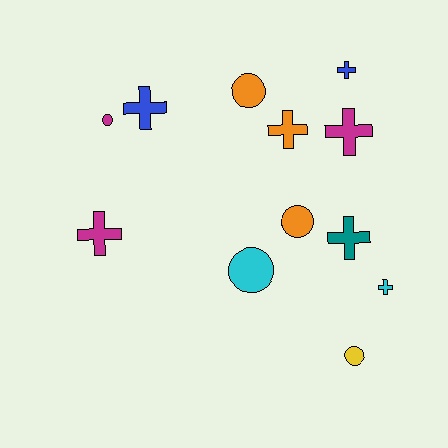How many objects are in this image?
There are 12 objects.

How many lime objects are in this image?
There are no lime objects.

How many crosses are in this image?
There are 7 crosses.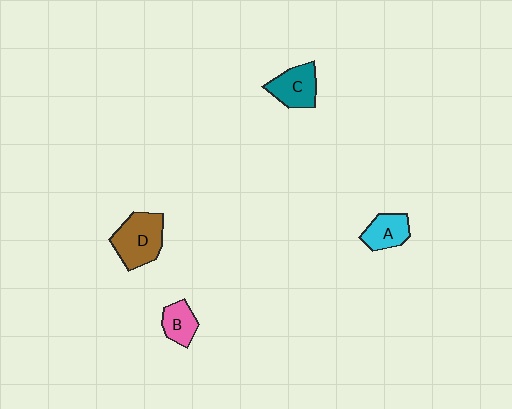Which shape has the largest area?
Shape D (brown).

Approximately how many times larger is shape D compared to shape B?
Approximately 1.9 times.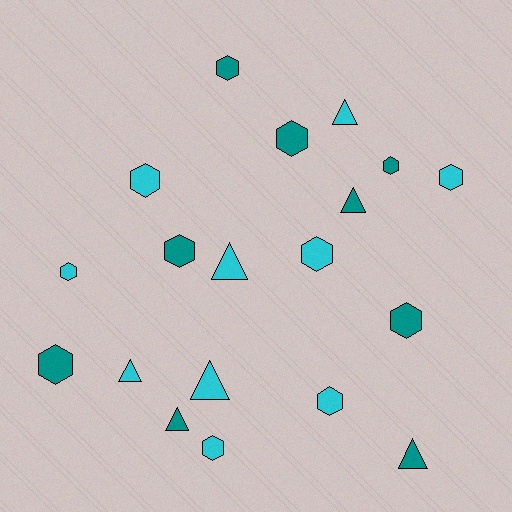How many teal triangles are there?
There are 3 teal triangles.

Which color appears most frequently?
Cyan, with 10 objects.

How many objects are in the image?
There are 19 objects.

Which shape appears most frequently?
Hexagon, with 12 objects.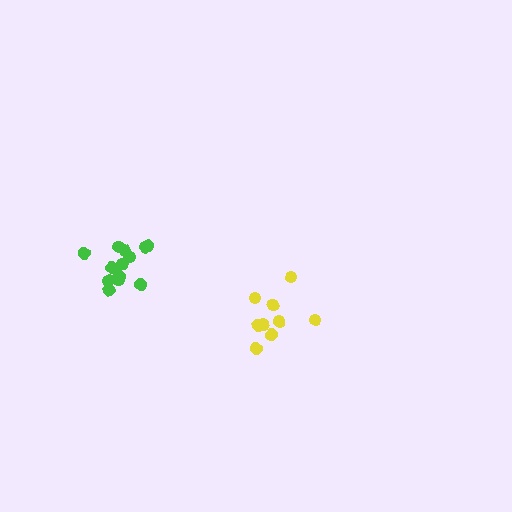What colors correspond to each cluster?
The clusters are colored: green, yellow.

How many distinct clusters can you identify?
There are 2 distinct clusters.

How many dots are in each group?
Group 1: 14 dots, Group 2: 9 dots (23 total).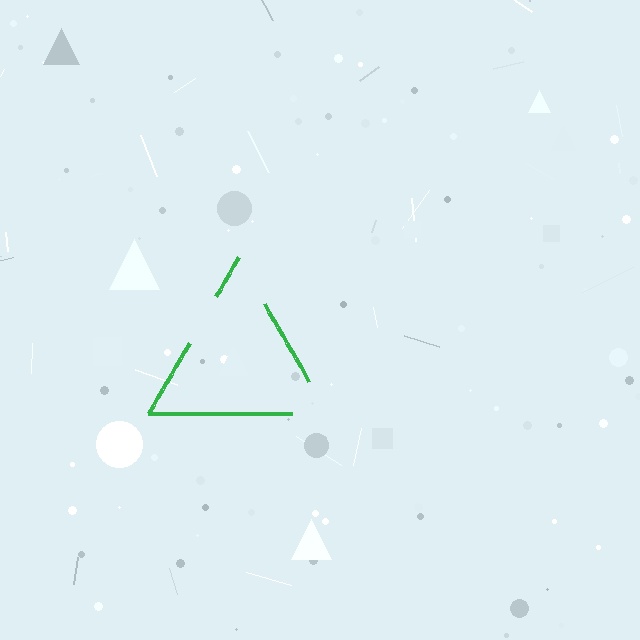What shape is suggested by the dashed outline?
The dashed outline suggests a triangle.